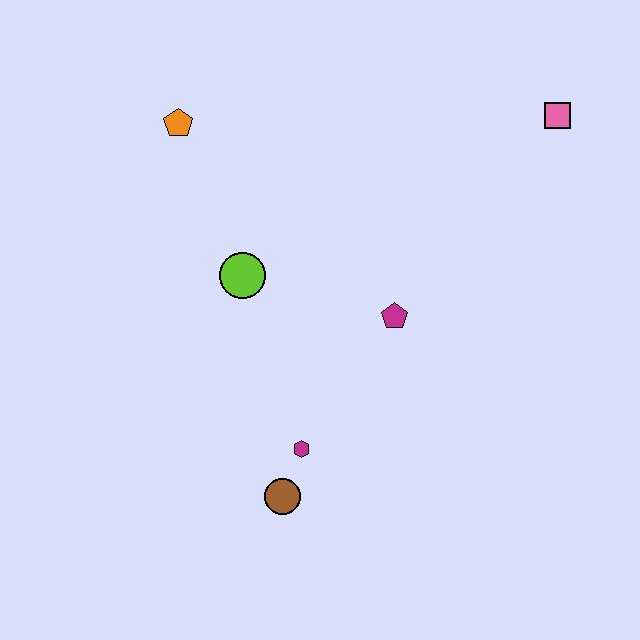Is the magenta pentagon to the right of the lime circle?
Yes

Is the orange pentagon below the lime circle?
No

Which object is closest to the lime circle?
The magenta pentagon is closest to the lime circle.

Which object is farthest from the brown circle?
The pink square is farthest from the brown circle.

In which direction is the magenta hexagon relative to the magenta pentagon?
The magenta hexagon is below the magenta pentagon.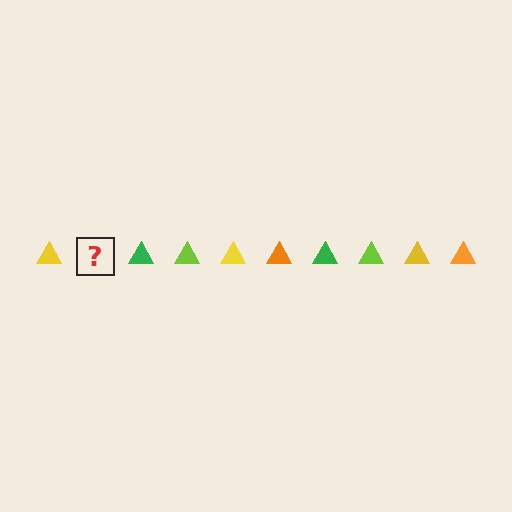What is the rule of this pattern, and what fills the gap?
The rule is that the pattern cycles through yellow, orange, green, lime triangles. The gap should be filled with an orange triangle.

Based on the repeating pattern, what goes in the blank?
The blank should be an orange triangle.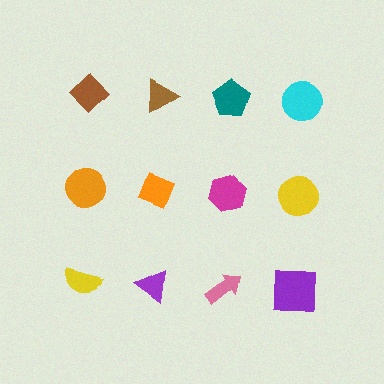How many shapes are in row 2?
4 shapes.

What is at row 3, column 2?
A purple triangle.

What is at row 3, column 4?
A purple square.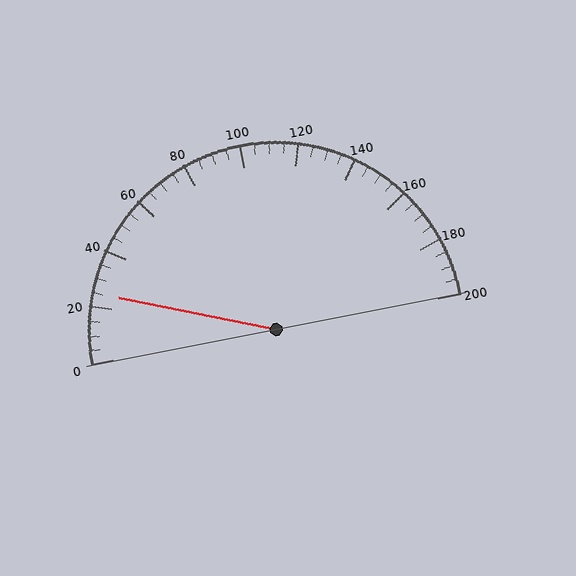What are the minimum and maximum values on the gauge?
The gauge ranges from 0 to 200.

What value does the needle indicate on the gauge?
The needle indicates approximately 25.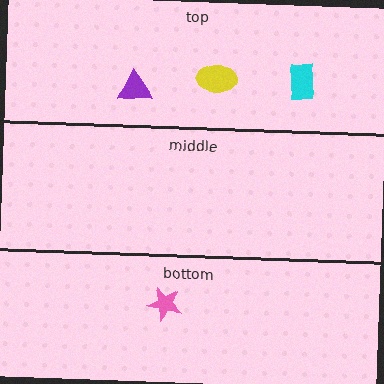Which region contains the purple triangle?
The top region.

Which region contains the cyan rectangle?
The top region.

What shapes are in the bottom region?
The pink star.